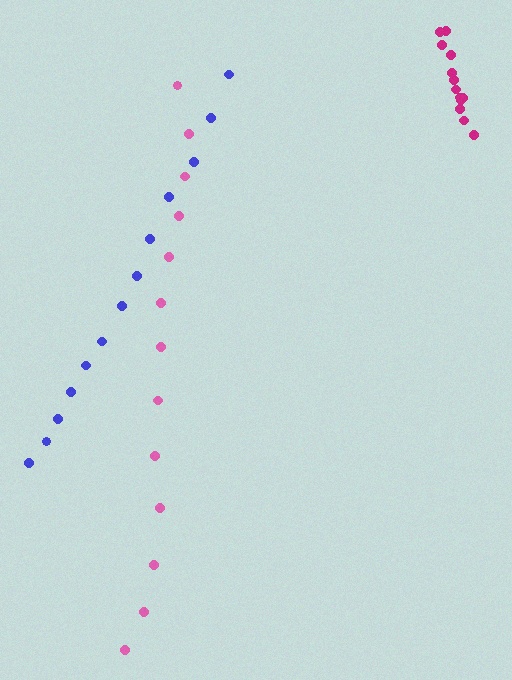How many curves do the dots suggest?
There are 3 distinct paths.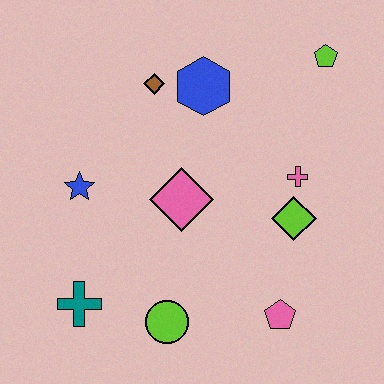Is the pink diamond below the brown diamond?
Yes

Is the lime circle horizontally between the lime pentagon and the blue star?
Yes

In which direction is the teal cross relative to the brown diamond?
The teal cross is below the brown diamond.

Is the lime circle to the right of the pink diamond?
No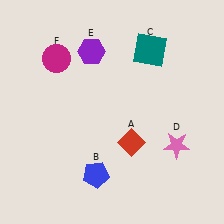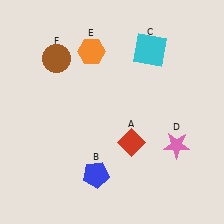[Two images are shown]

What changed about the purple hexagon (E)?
In Image 1, E is purple. In Image 2, it changed to orange.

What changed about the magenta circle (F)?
In Image 1, F is magenta. In Image 2, it changed to brown.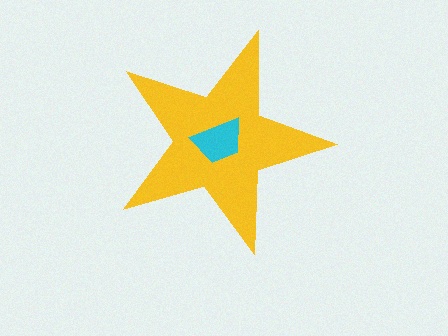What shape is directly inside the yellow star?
The cyan trapezoid.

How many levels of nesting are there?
2.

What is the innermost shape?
The cyan trapezoid.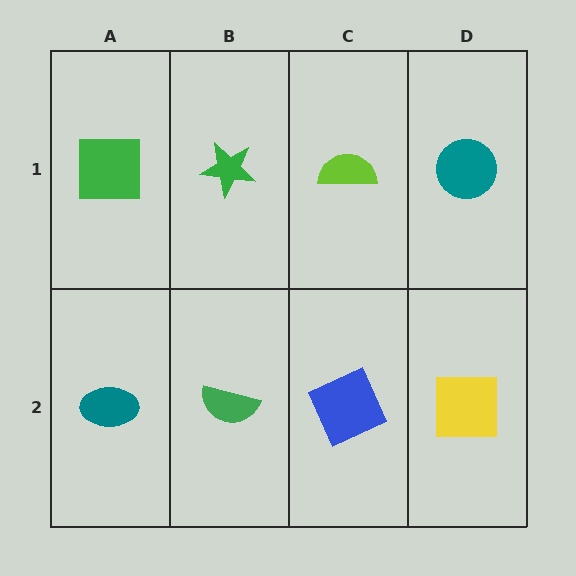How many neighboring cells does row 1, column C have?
3.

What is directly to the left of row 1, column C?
A green star.